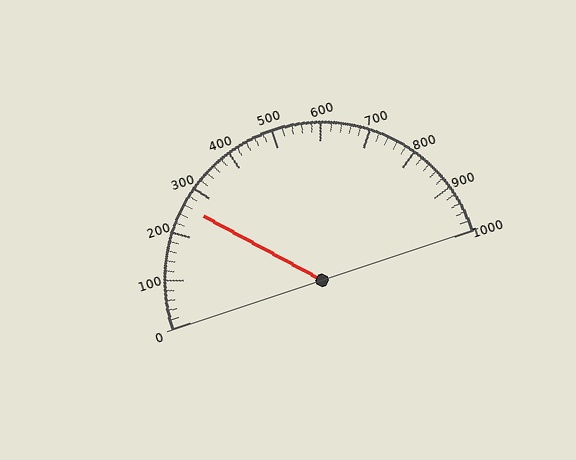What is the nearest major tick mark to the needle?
The nearest major tick mark is 300.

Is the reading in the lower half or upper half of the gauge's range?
The reading is in the lower half of the range (0 to 1000).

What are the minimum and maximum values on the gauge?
The gauge ranges from 0 to 1000.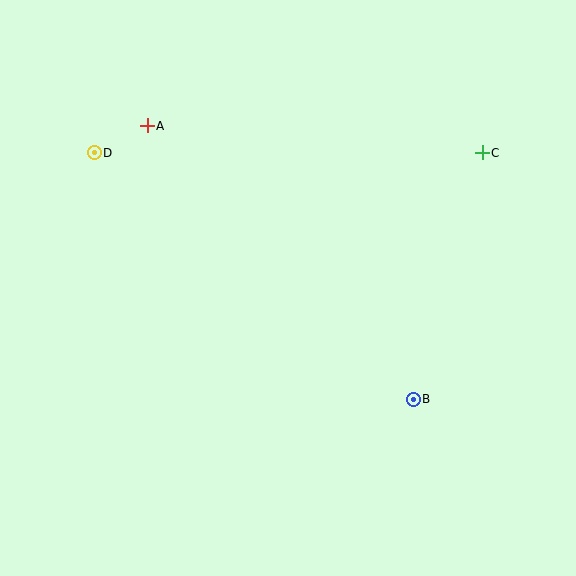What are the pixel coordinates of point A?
Point A is at (147, 126).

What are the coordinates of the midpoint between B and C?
The midpoint between B and C is at (448, 276).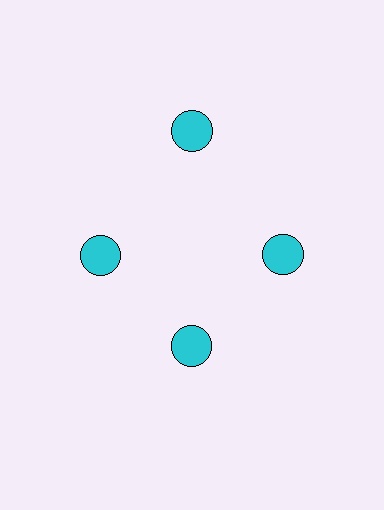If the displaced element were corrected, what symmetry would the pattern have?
It would have 4-fold rotational symmetry — the pattern would map onto itself every 90 degrees.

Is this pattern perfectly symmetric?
No. The 4 cyan circles are arranged in a ring, but one element near the 12 o'clock position is pushed outward from the center, breaking the 4-fold rotational symmetry.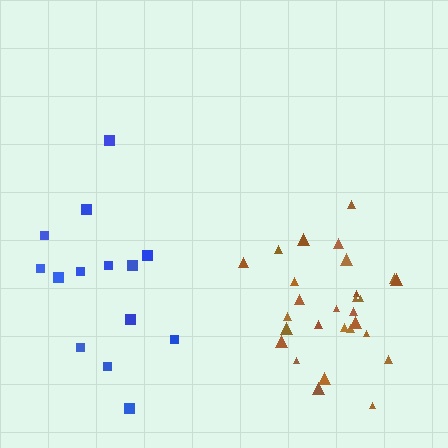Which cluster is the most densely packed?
Brown.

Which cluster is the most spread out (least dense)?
Blue.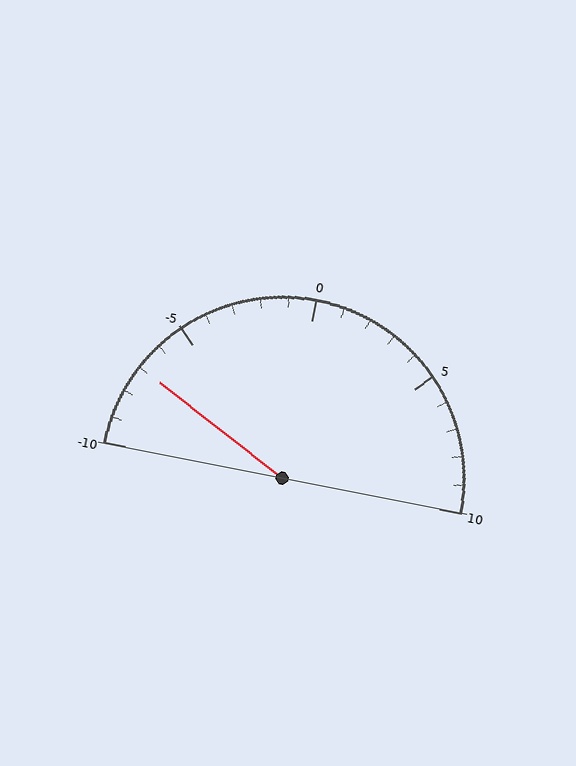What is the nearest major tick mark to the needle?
The nearest major tick mark is -5.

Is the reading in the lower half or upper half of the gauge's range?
The reading is in the lower half of the range (-10 to 10).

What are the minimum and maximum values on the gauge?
The gauge ranges from -10 to 10.